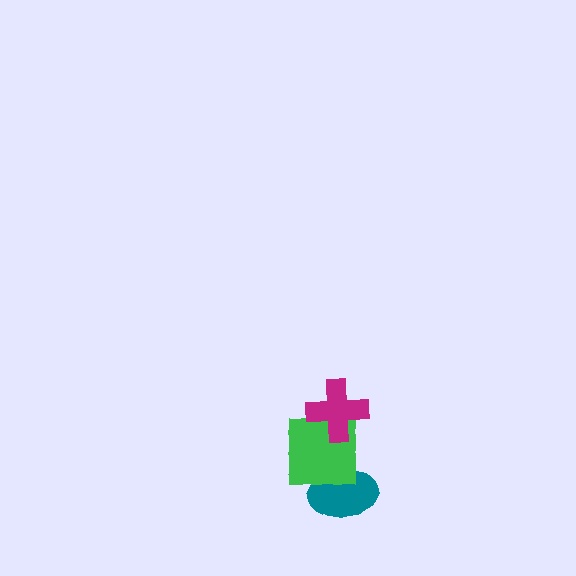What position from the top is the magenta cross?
The magenta cross is 1st from the top.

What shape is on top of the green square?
The magenta cross is on top of the green square.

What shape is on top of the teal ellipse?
The green square is on top of the teal ellipse.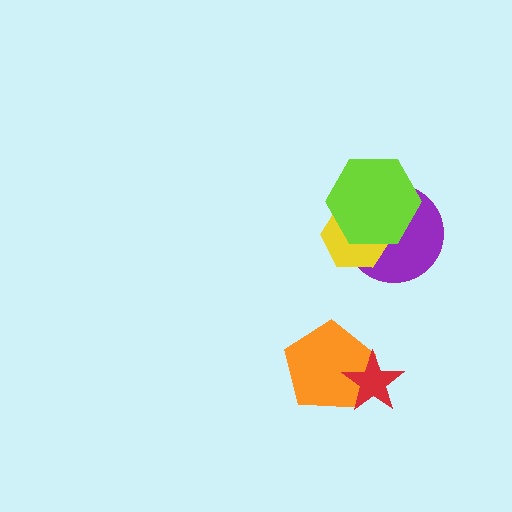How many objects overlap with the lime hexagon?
2 objects overlap with the lime hexagon.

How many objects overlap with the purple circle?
2 objects overlap with the purple circle.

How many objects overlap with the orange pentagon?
1 object overlaps with the orange pentagon.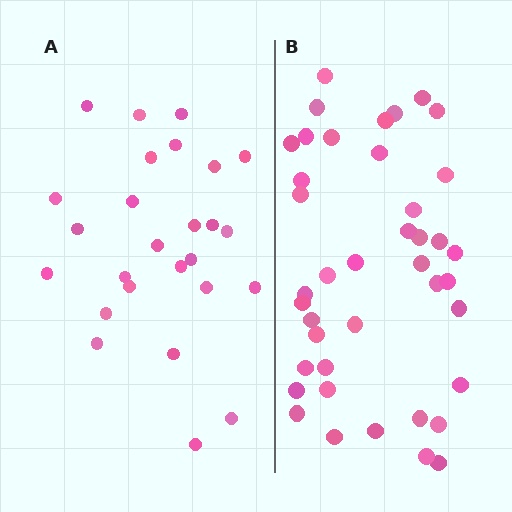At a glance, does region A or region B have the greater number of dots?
Region B (the right region) has more dots.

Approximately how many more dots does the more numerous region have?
Region B has approximately 15 more dots than region A.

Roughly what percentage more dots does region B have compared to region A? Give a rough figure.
About 60% more.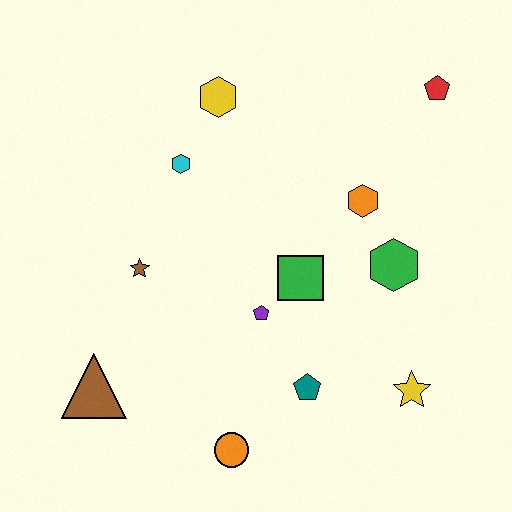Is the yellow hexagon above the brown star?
Yes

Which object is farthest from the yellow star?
The yellow hexagon is farthest from the yellow star.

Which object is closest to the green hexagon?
The orange hexagon is closest to the green hexagon.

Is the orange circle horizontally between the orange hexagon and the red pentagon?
No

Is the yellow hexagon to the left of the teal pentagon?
Yes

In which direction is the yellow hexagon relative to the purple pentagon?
The yellow hexagon is above the purple pentagon.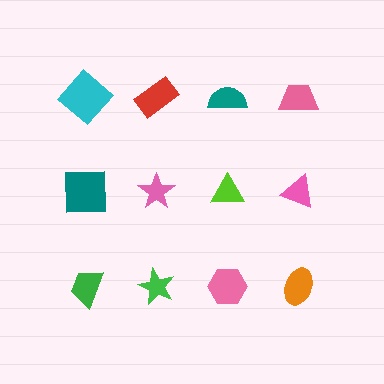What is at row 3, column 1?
A green trapezoid.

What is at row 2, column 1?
A teal square.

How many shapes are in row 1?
4 shapes.